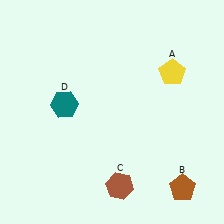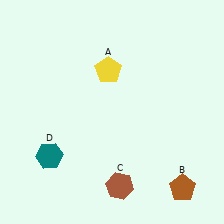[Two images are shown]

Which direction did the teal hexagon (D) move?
The teal hexagon (D) moved down.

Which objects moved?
The objects that moved are: the yellow pentagon (A), the teal hexagon (D).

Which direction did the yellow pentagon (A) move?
The yellow pentagon (A) moved left.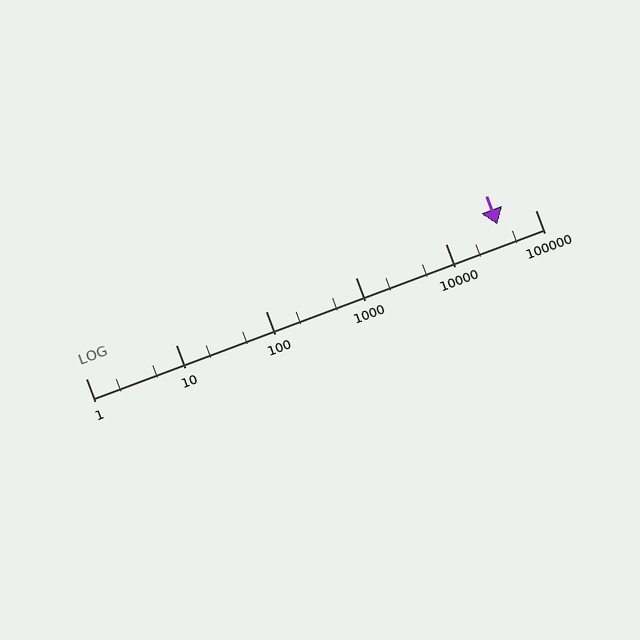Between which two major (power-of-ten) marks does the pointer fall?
The pointer is between 10000 and 100000.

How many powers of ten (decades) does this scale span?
The scale spans 5 decades, from 1 to 100000.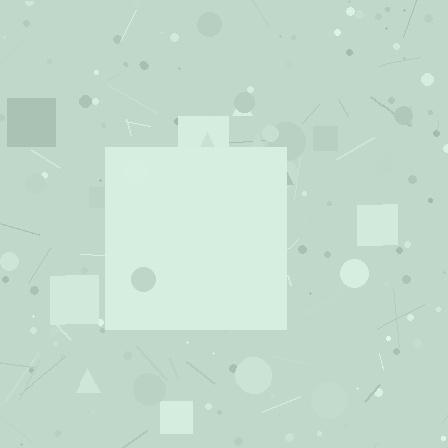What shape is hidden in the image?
A square is hidden in the image.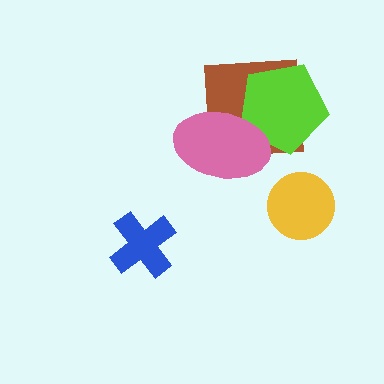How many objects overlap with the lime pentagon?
2 objects overlap with the lime pentagon.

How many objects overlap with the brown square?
2 objects overlap with the brown square.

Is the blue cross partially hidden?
No, no other shape covers it.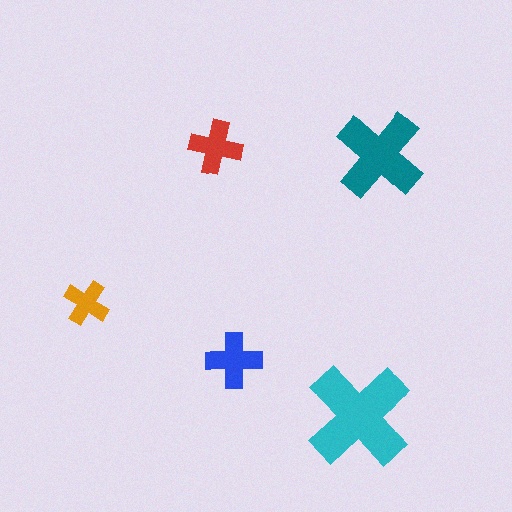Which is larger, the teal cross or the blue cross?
The teal one.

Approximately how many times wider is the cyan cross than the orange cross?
About 2.5 times wider.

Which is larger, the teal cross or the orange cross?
The teal one.